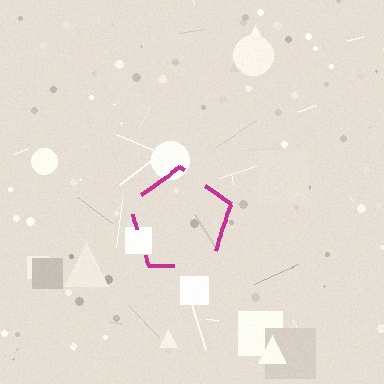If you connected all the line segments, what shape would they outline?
They would outline a pentagon.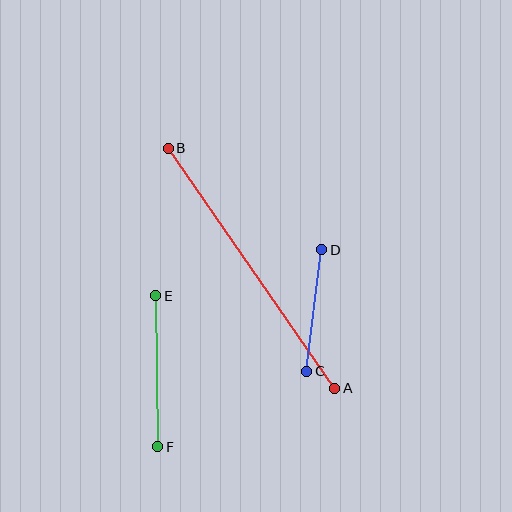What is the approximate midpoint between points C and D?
The midpoint is at approximately (314, 310) pixels.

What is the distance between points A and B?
The distance is approximately 292 pixels.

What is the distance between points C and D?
The distance is approximately 123 pixels.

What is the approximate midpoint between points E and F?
The midpoint is at approximately (157, 371) pixels.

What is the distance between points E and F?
The distance is approximately 151 pixels.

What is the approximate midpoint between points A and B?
The midpoint is at approximately (252, 268) pixels.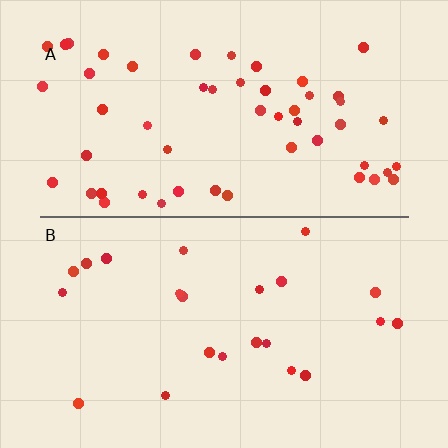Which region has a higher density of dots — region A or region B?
A (the top).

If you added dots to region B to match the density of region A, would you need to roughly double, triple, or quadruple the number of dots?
Approximately double.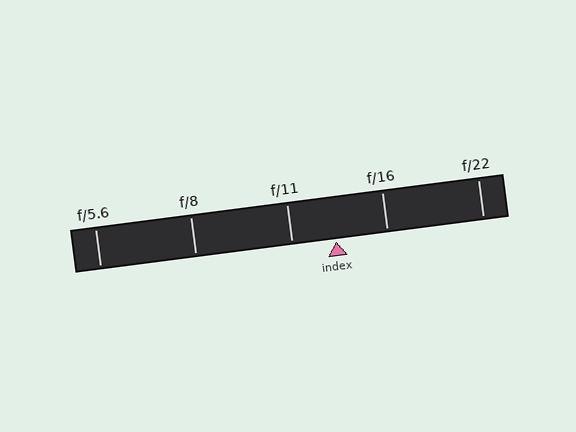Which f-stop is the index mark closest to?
The index mark is closest to f/11.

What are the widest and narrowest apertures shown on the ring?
The widest aperture shown is f/5.6 and the narrowest is f/22.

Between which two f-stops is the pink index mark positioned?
The index mark is between f/11 and f/16.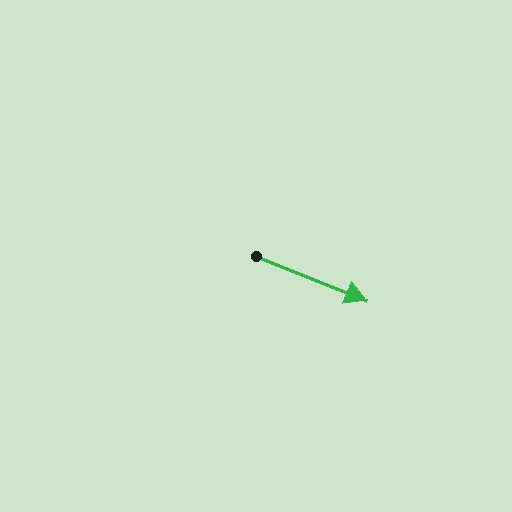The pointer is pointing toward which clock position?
Roughly 4 o'clock.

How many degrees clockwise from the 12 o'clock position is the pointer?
Approximately 112 degrees.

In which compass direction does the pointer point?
East.